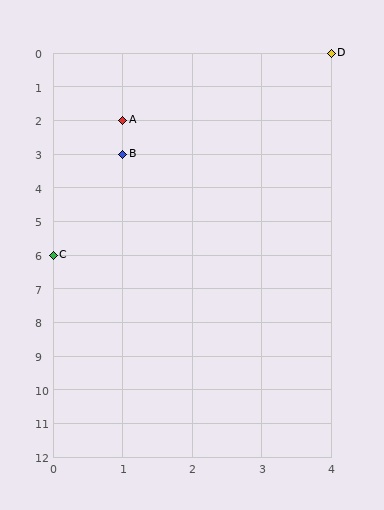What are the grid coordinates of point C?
Point C is at grid coordinates (0, 6).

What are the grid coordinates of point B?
Point B is at grid coordinates (1, 3).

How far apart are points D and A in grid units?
Points D and A are 3 columns and 2 rows apart (about 3.6 grid units diagonally).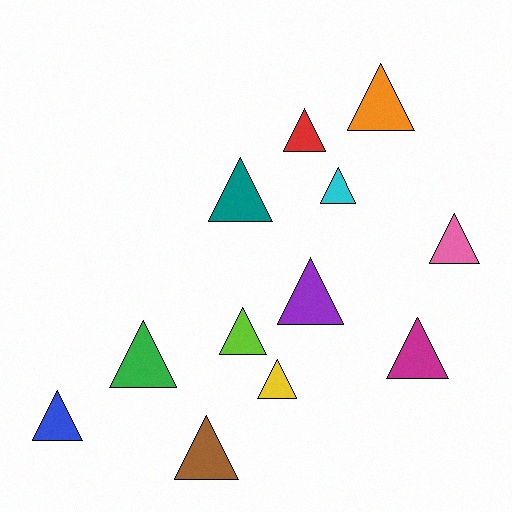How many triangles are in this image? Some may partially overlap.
There are 12 triangles.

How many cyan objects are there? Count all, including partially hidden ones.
There is 1 cyan object.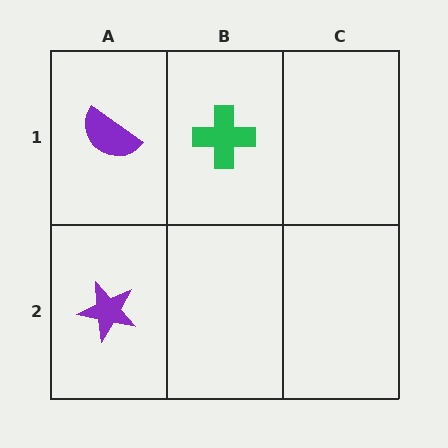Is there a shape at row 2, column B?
No, that cell is empty.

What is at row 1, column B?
A green cross.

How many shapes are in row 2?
1 shape.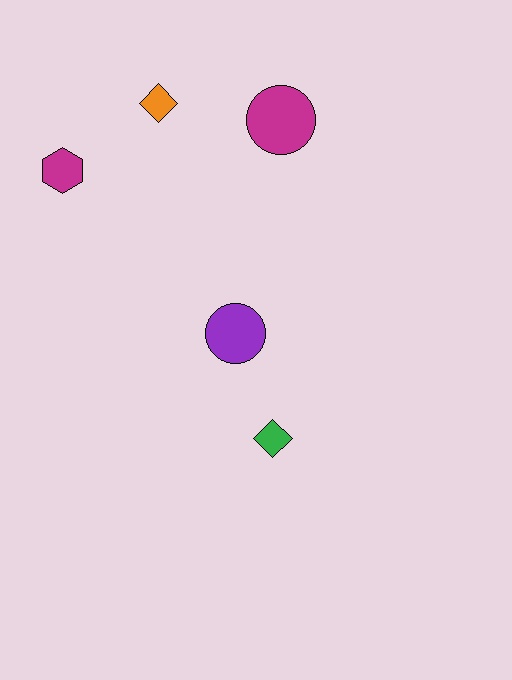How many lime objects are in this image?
There are no lime objects.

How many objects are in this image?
There are 5 objects.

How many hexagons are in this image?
There is 1 hexagon.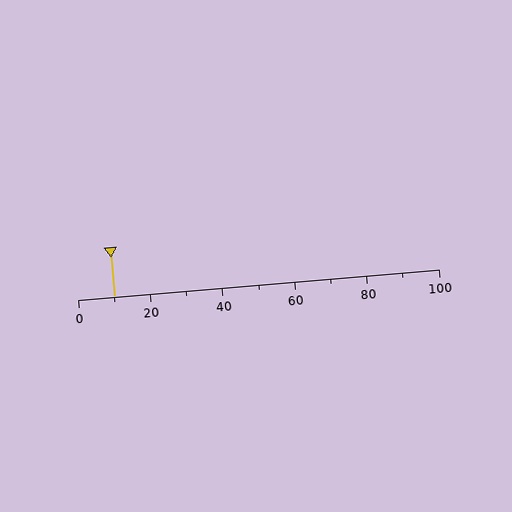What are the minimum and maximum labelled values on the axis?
The axis runs from 0 to 100.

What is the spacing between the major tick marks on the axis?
The major ticks are spaced 20 apart.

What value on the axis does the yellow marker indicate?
The marker indicates approximately 10.